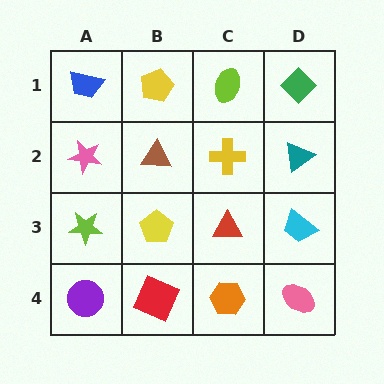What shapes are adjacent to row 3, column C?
A yellow cross (row 2, column C), an orange hexagon (row 4, column C), a yellow pentagon (row 3, column B), a cyan trapezoid (row 3, column D).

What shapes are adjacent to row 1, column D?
A teal triangle (row 2, column D), a lime ellipse (row 1, column C).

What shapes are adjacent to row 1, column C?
A yellow cross (row 2, column C), a yellow pentagon (row 1, column B), a green diamond (row 1, column D).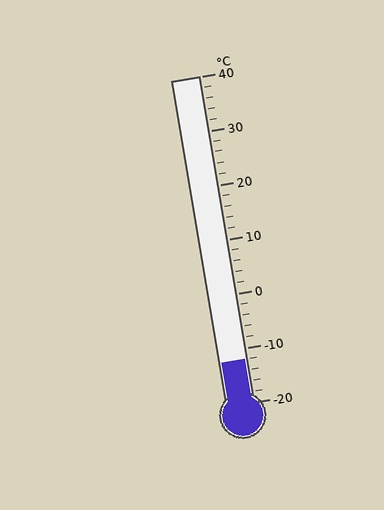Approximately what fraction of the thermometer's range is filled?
The thermometer is filled to approximately 15% of its range.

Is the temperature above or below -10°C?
The temperature is below -10°C.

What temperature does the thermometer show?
The thermometer shows approximately -12°C.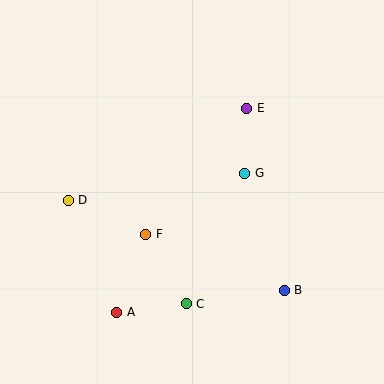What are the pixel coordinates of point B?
Point B is at (284, 290).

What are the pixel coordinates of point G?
Point G is at (245, 173).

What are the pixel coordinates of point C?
Point C is at (186, 304).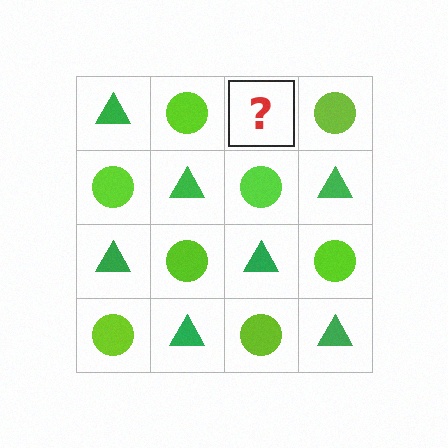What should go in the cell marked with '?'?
The missing cell should contain a green triangle.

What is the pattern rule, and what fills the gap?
The rule is that it alternates green triangle and lime circle in a checkerboard pattern. The gap should be filled with a green triangle.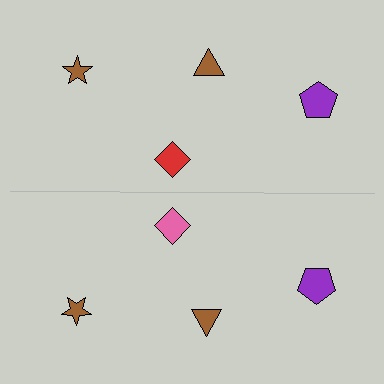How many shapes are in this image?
There are 8 shapes in this image.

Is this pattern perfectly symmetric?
No, the pattern is not perfectly symmetric. The pink diamond on the bottom side breaks the symmetry — its mirror counterpart is red.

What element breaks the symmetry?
The pink diamond on the bottom side breaks the symmetry — its mirror counterpart is red.